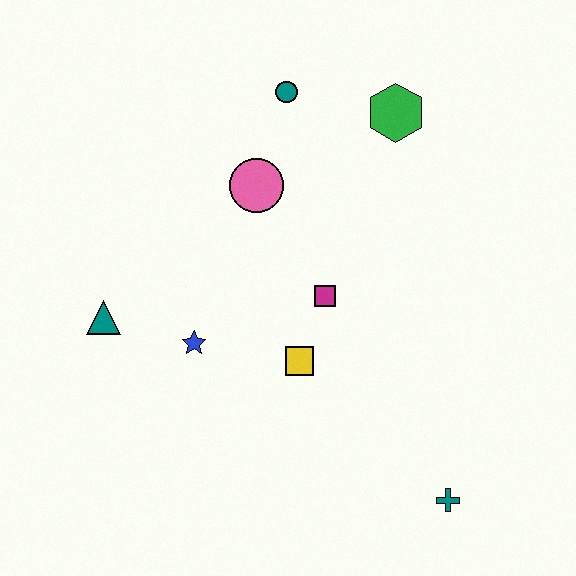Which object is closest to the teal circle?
The pink circle is closest to the teal circle.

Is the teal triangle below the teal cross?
No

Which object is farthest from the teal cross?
The teal circle is farthest from the teal cross.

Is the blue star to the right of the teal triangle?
Yes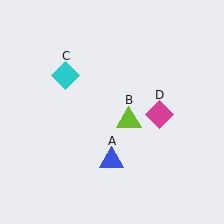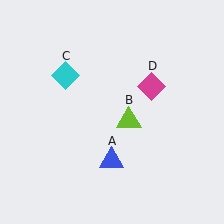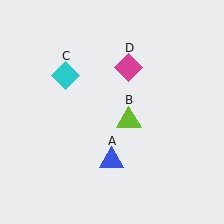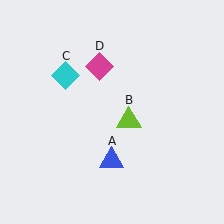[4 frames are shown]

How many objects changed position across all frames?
1 object changed position: magenta diamond (object D).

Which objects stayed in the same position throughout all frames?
Blue triangle (object A) and lime triangle (object B) and cyan diamond (object C) remained stationary.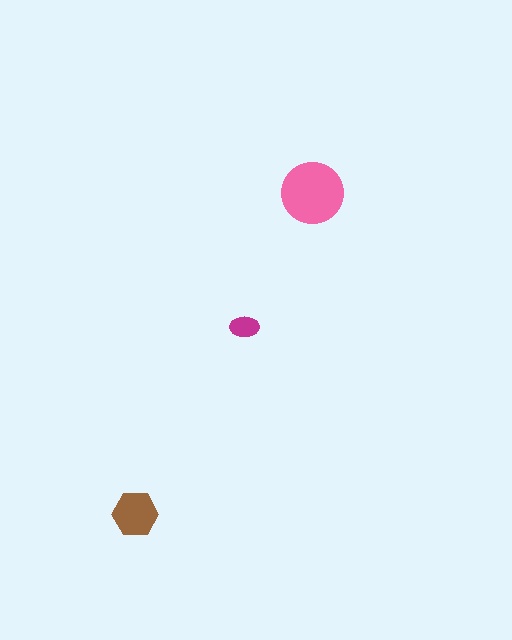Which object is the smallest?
The magenta ellipse.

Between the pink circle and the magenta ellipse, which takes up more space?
The pink circle.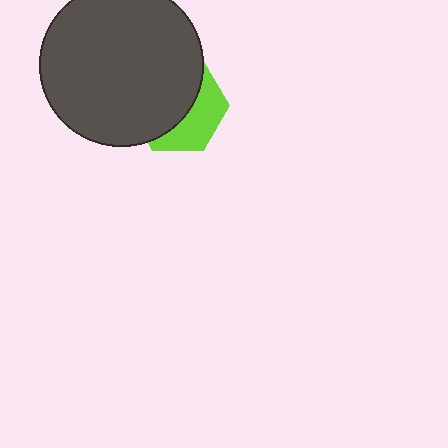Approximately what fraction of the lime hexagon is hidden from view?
Roughly 60% of the lime hexagon is hidden behind the dark gray circle.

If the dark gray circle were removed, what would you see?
You would see the complete lime hexagon.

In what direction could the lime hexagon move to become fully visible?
The lime hexagon could move toward the lower-right. That would shift it out from behind the dark gray circle entirely.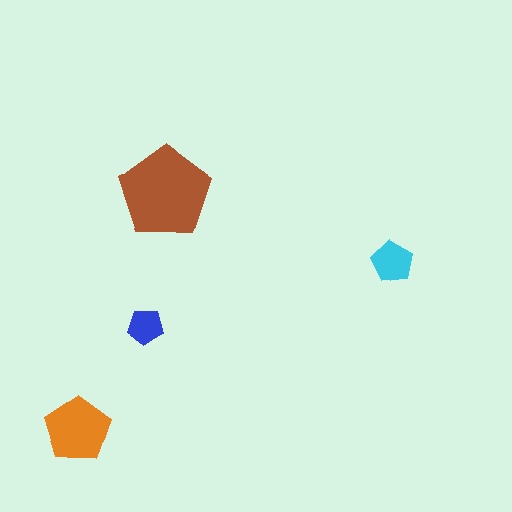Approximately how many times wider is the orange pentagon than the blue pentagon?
About 2 times wider.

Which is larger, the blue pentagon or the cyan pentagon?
The cyan one.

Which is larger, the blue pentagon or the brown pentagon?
The brown one.